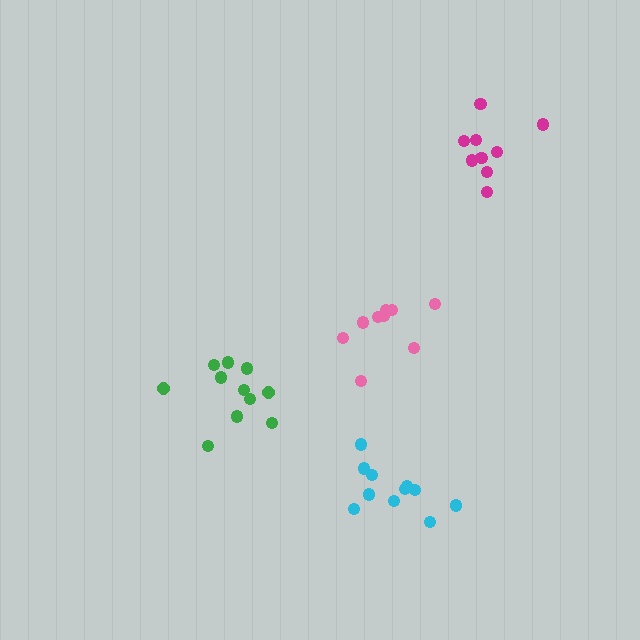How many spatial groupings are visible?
There are 4 spatial groupings.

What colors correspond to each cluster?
The clusters are colored: pink, green, magenta, cyan.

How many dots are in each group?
Group 1: 9 dots, Group 2: 11 dots, Group 3: 9 dots, Group 4: 12 dots (41 total).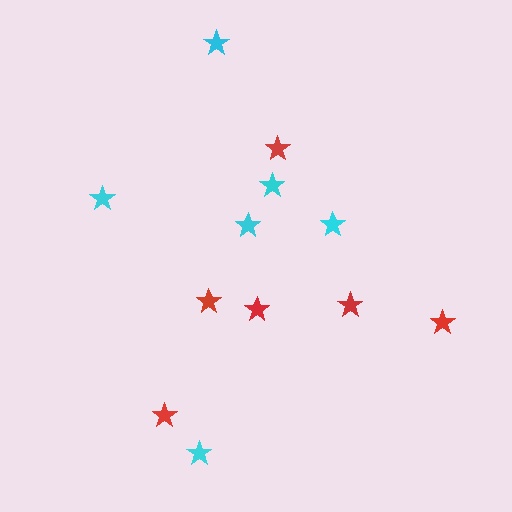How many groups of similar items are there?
There are 2 groups: one group of cyan stars (6) and one group of red stars (6).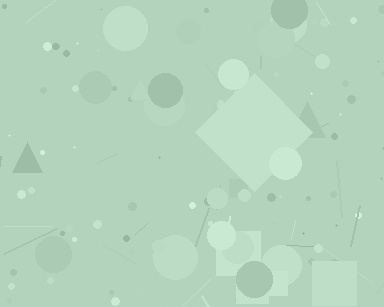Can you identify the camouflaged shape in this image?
The camouflaged shape is a diamond.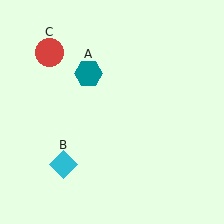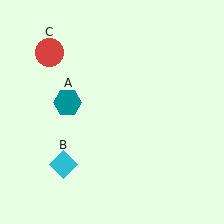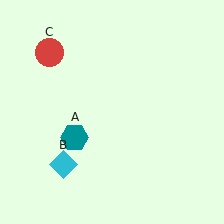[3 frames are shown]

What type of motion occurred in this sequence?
The teal hexagon (object A) rotated counterclockwise around the center of the scene.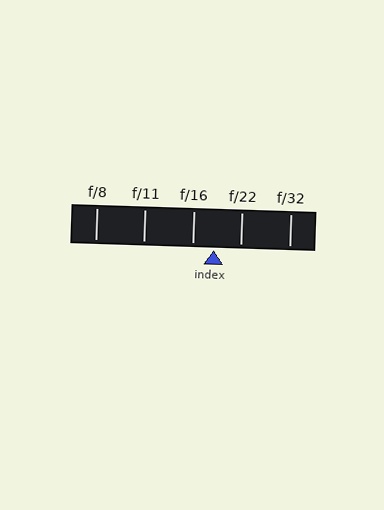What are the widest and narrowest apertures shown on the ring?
The widest aperture shown is f/8 and the narrowest is f/32.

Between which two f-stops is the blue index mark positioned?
The index mark is between f/16 and f/22.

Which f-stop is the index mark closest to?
The index mark is closest to f/16.